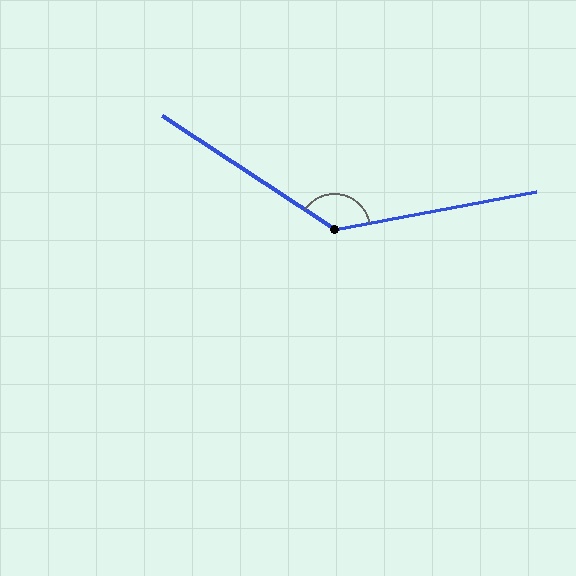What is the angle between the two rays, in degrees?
Approximately 136 degrees.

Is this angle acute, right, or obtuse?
It is obtuse.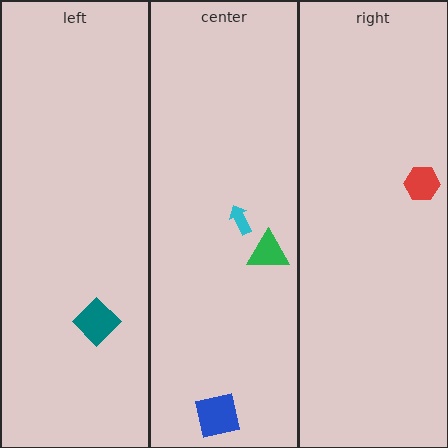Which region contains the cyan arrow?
The center region.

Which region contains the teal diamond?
The left region.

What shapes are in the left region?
The teal diamond.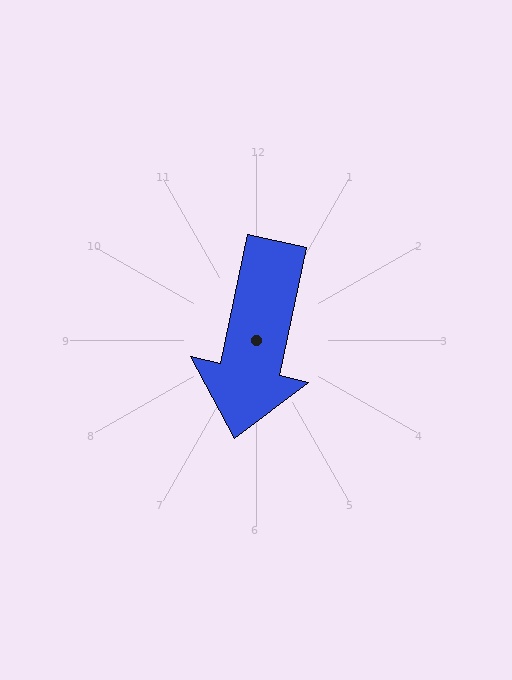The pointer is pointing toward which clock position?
Roughly 6 o'clock.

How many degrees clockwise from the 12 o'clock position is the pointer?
Approximately 192 degrees.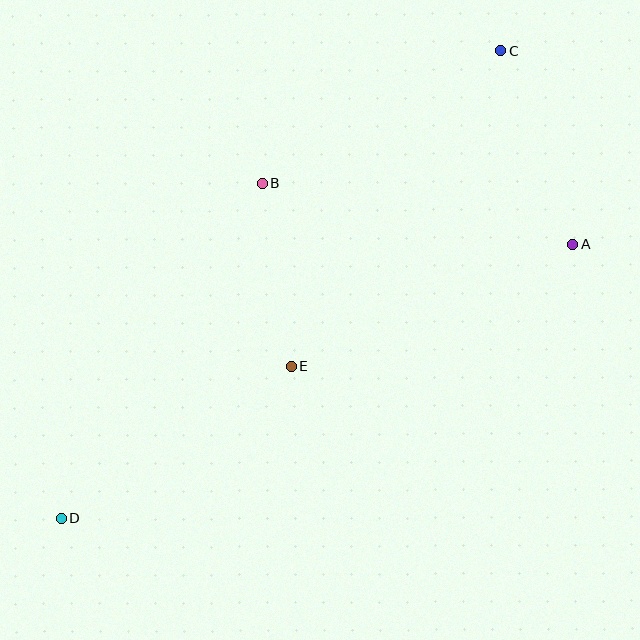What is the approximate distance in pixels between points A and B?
The distance between A and B is approximately 316 pixels.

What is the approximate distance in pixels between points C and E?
The distance between C and E is approximately 378 pixels.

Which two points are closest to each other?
Points B and E are closest to each other.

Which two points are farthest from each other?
Points C and D are farthest from each other.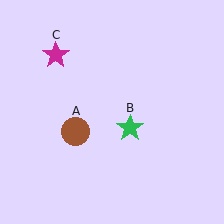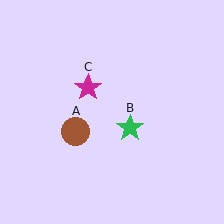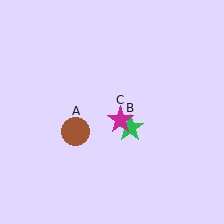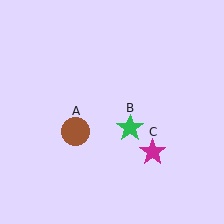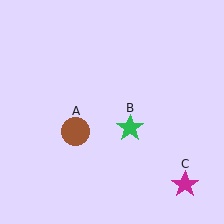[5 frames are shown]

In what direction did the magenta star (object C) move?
The magenta star (object C) moved down and to the right.